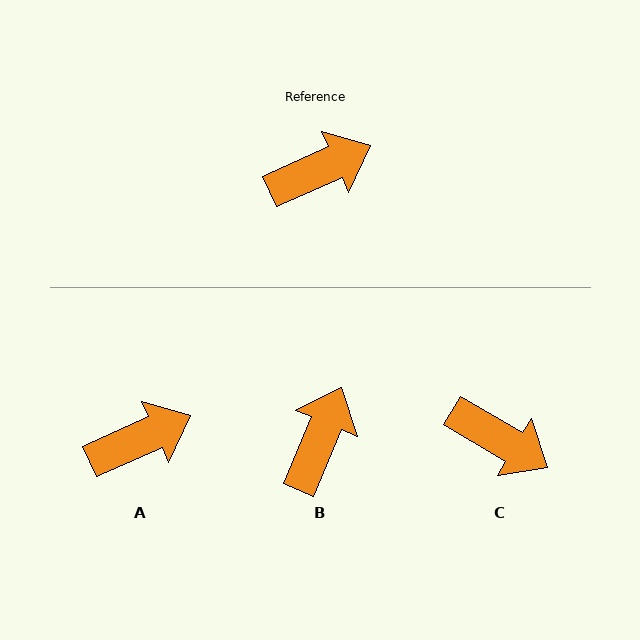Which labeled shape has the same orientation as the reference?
A.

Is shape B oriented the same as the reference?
No, it is off by about 43 degrees.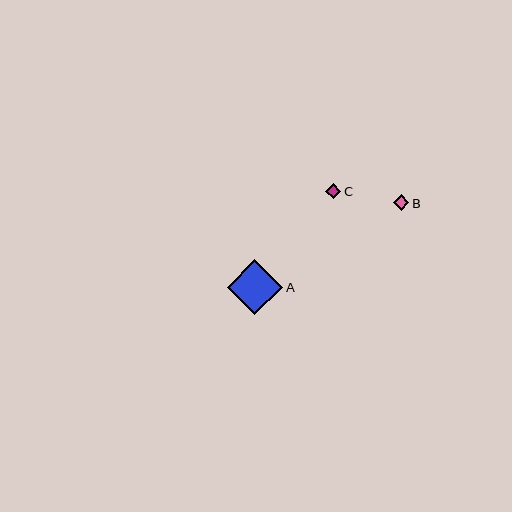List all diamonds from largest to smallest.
From largest to smallest: A, C, B.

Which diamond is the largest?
Diamond A is the largest with a size of approximately 55 pixels.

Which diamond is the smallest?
Diamond B is the smallest with a size of approximately 15 pixels.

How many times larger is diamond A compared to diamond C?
Diamond A is approximately 3.6 times the size of diamond C.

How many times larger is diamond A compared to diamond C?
Diamond A is approximately 3.6 times the size of diamond C.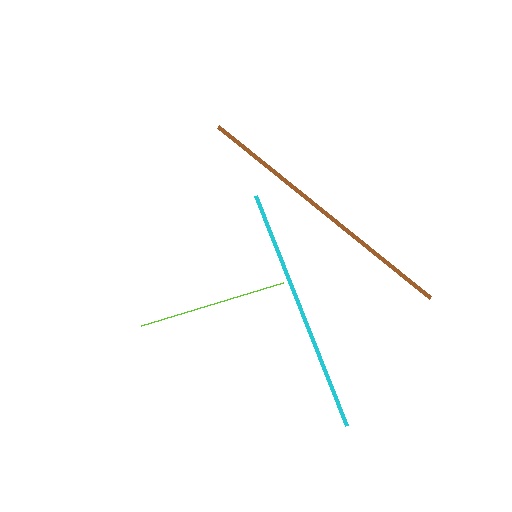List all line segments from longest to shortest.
From longest to shortest: brown, cyan, lime.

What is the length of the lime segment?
The lime segment is approximately 148 pixels long.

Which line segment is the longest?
The brown line is the longest at approximately 273 pixels.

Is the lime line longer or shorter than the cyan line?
The cyan line is longer than the lime line.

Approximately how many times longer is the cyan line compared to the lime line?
The cyan line is approximately 1.7 times the length of the lime line.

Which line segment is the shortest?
The lime line is the shortest at approximately 148 pixels.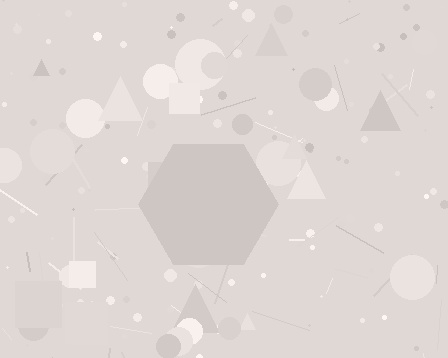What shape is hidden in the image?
A hexagon is hidden in the image.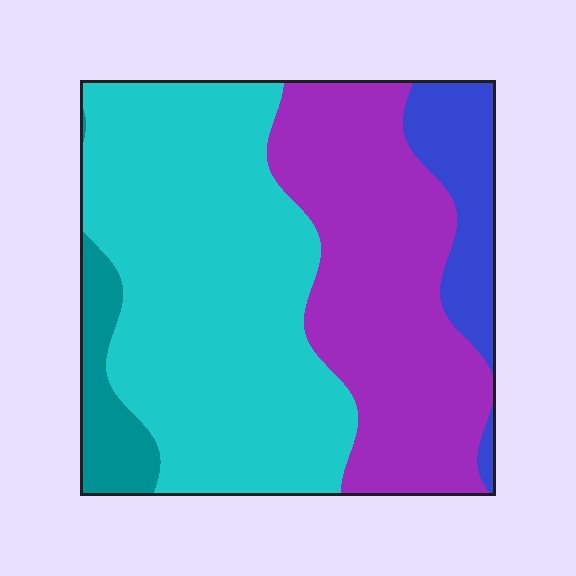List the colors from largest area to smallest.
From largest to smallest: cyan, purple, blue, teal.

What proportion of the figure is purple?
Purple takes up about one third (1/3) of the figure.